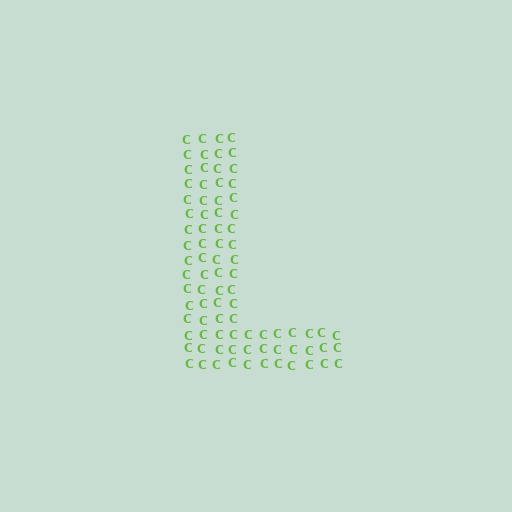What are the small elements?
The small elements are letter C's.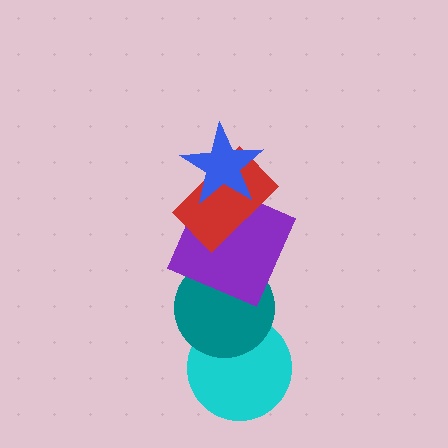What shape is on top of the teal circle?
The purple square is on top of the teal circle.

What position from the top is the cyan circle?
The cyan circle is 5th from the top.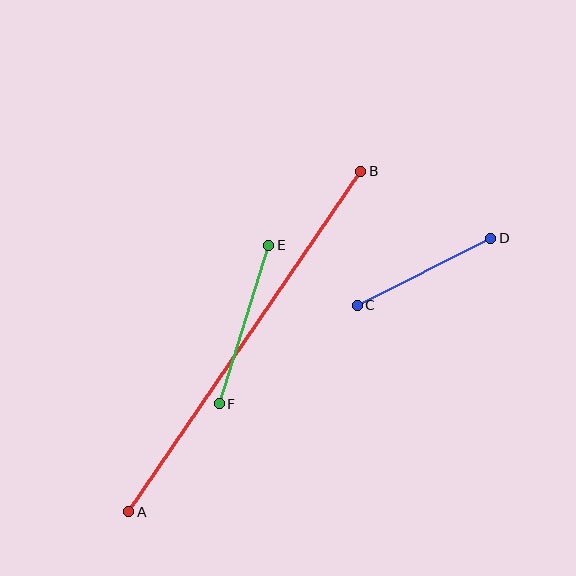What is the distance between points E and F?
The distance is approximately 166 pixels.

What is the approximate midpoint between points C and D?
The midpoint is at approximately (424, 272) pixels.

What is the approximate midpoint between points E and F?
The midpoint is at approximately (244, 325) pixels.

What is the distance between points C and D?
The distance is approximately 149 pixels.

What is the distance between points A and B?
The distance is approximately 412 pixels.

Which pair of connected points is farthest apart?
Points A and B are farthest apart.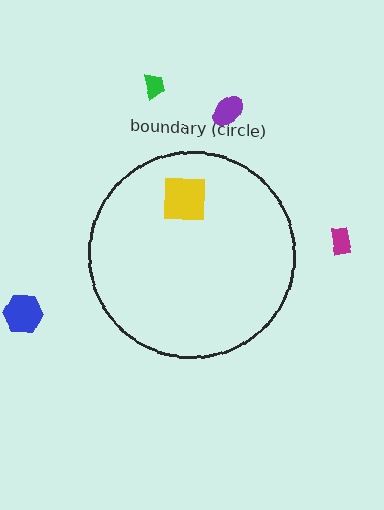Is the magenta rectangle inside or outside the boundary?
Outside.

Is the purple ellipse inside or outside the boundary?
Outside.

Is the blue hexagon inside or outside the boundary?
Outside.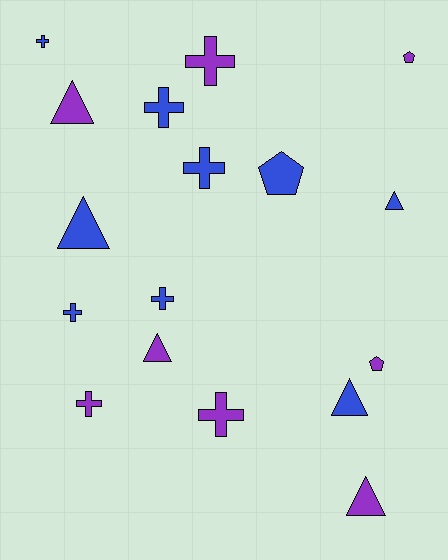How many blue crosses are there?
There are 5 blue crosses.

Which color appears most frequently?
Blue, with 9 objects.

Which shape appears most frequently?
Cross, with 8 objects.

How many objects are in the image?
There are 17 objects.